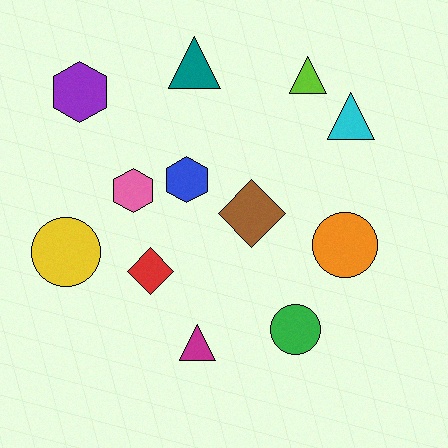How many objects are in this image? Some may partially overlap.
There are 12 objects.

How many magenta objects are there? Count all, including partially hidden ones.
There is 1 magenta object.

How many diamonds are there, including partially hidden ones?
There are 2 diamonds.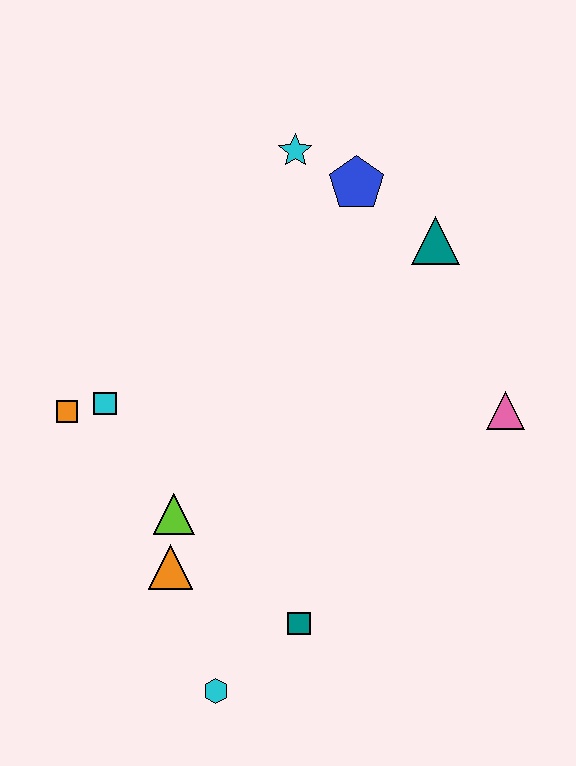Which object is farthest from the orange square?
The pink triangle is farthest from the orange square.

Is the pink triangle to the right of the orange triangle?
Yes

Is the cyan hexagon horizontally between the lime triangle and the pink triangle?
Yes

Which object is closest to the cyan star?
The blue pentagon is closest to the cyan star.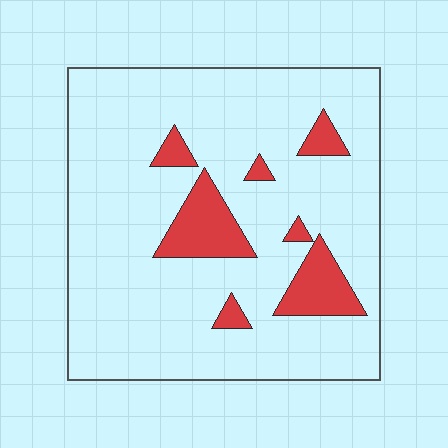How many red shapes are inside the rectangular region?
7.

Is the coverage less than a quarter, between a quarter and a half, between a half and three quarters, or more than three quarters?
Less than a quarter.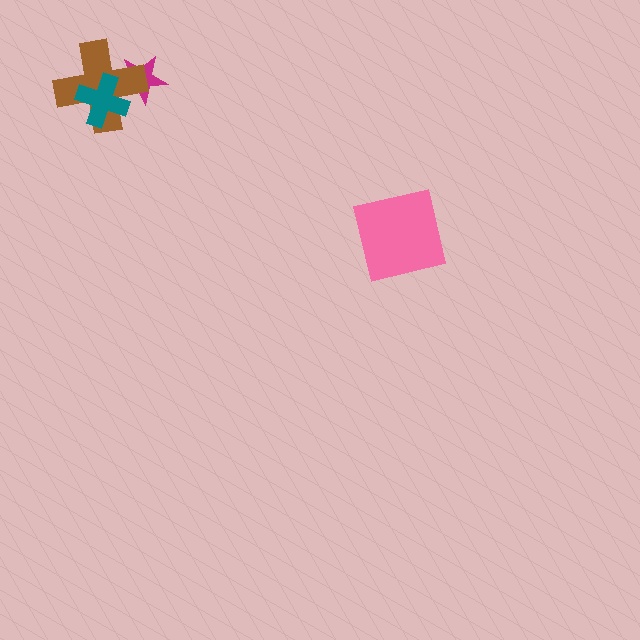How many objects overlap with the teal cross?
2 objects overlap with the teal cross.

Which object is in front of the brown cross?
The teal cross is in front of the brown cross.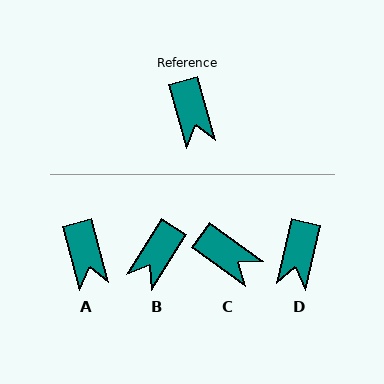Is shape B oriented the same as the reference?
No, it is off by about 47 degrees.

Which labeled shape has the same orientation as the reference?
A.